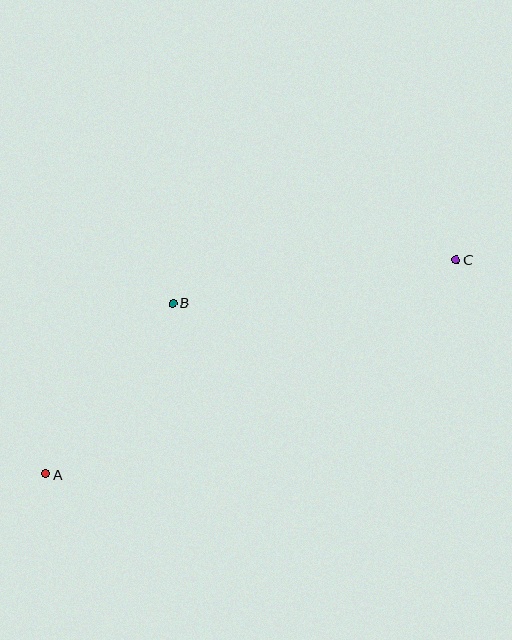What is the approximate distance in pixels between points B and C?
The distance between B and C is approximately 287 pixels.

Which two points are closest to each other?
Points A and B are closest to each other.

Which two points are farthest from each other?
Points A and C are farthest from each other.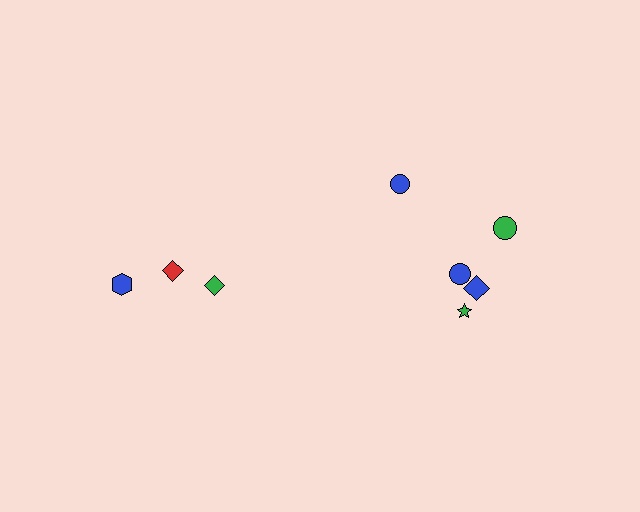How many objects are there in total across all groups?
There are 8 objects.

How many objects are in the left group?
There are 3 objects.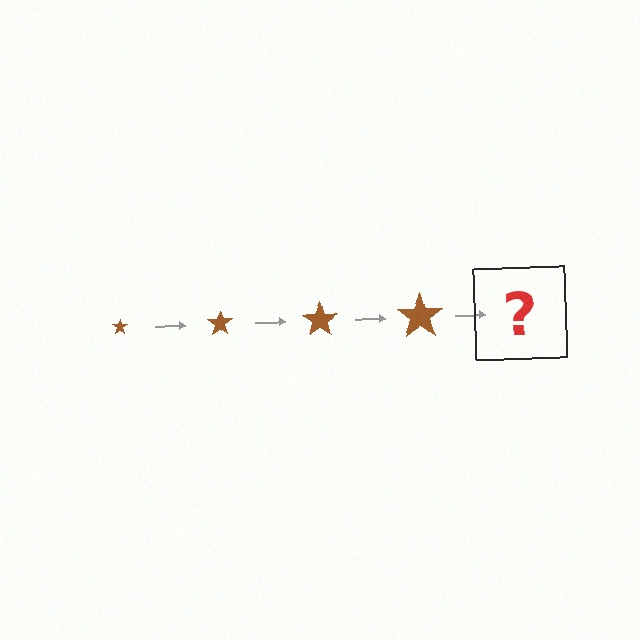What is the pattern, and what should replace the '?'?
The pattern is that the star gets progressively larger each step. The '?' should be a brown star, larger than the previous one.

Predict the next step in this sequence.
The next step is a brown star, larger than the previous one.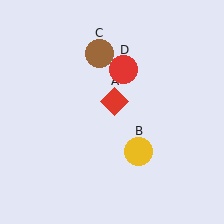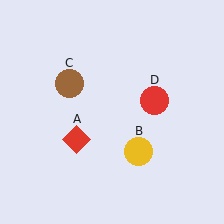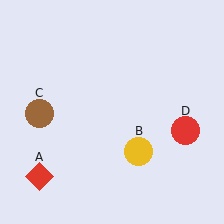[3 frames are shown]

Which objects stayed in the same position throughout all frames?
Yellow circle (object B) remained stationary.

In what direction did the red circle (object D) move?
The red circle (object D) moved down and to the right.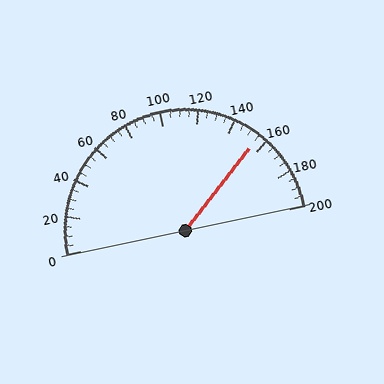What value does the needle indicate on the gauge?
The needle indicates approximately 155.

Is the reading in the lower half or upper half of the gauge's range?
The reading is in the upper half of the range (0 to 200).